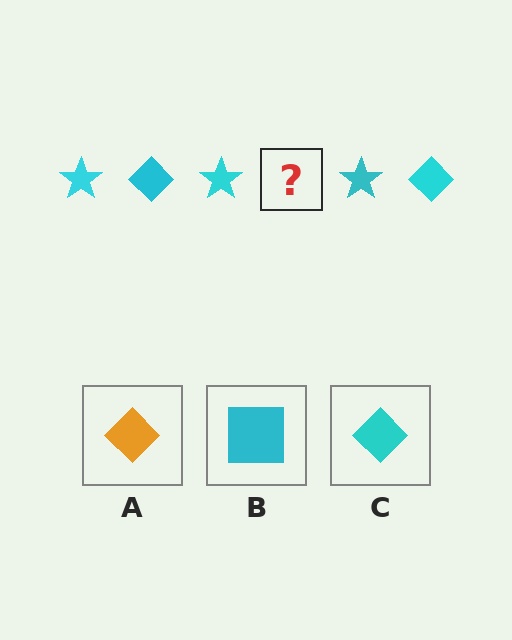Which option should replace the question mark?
Option C.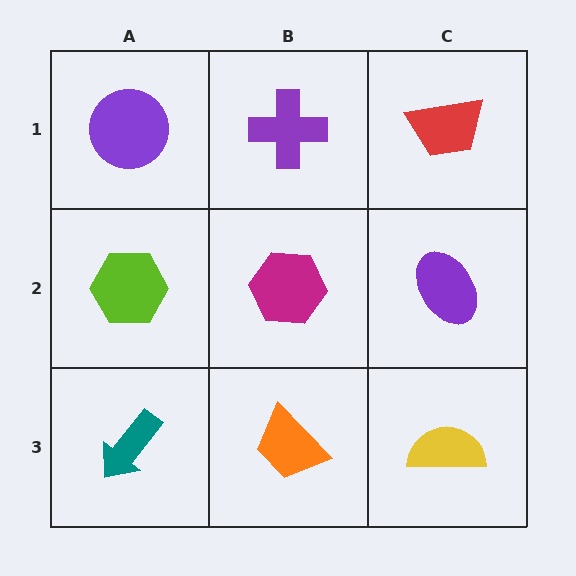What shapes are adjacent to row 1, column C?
A purple ellipse (row 2, column C), a purple cross (row 1, column B).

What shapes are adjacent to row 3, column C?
A purple ellipse (row 2, column C), an orange trapezoid (row 3, column B).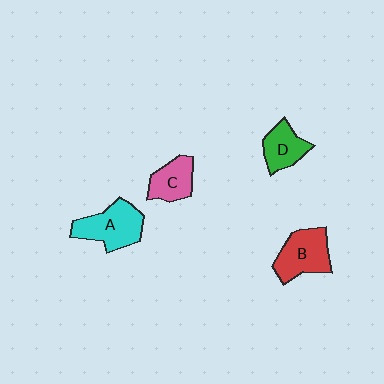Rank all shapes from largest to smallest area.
From largest to smallest: A (cyan), B (red), C (pink), D (green).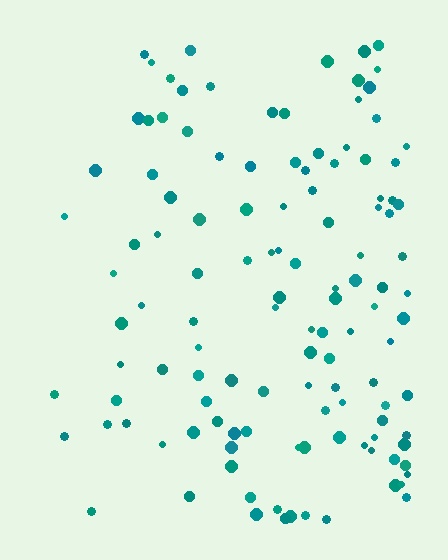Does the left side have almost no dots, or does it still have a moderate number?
Still a moderate number, just noticeably fewer than the right.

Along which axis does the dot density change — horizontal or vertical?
Horizontal.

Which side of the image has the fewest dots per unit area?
The left.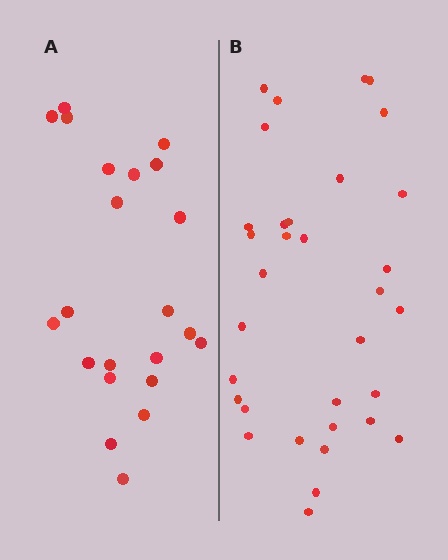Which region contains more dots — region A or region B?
Region B (the right region) has more dots.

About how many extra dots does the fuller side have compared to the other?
Region B has roughly 12 or so more dots than region A.